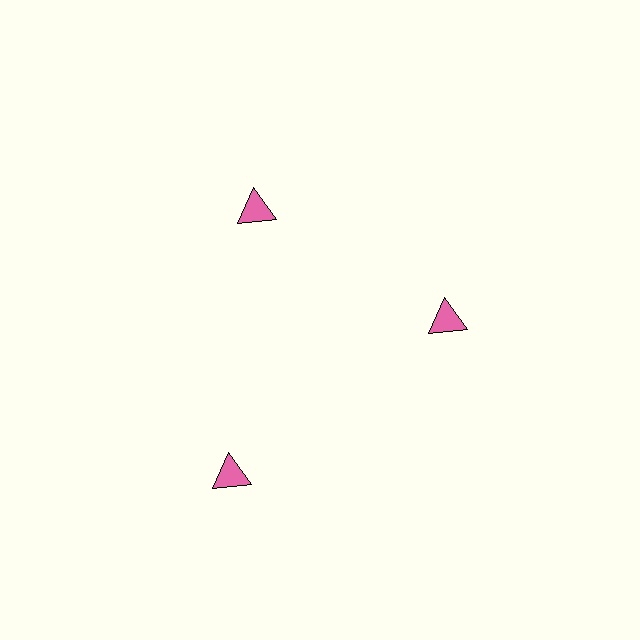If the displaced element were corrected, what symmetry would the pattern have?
It would have 3-fold rotational symmetry — the pattern would map onto itself every 120 degrees.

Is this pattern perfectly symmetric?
No. The 3 pink triangles are arranged in a ring, but one element near the 7 o'clock position is pushed outward from the center, breaking the 3-fold rotational symmetry.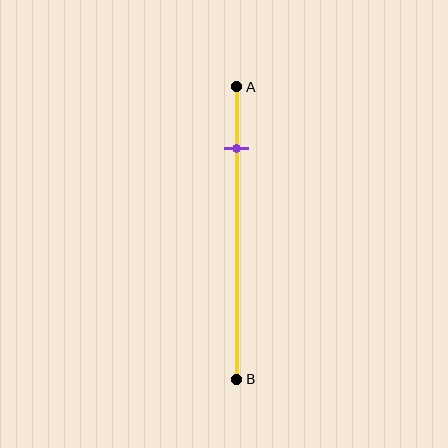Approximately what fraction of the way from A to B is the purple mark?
The purple mark is approximately 20% of the way from A to B.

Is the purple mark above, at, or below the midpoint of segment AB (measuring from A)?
The purple mark is above the midpoint of segment AB.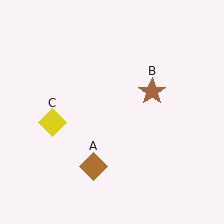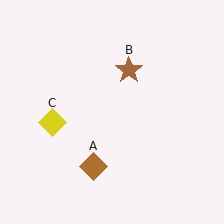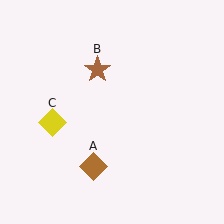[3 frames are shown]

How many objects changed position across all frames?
1 object changed position: brown star (object B).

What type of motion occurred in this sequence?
The brown star (object B) rotated counterclockwise around the center of the scene.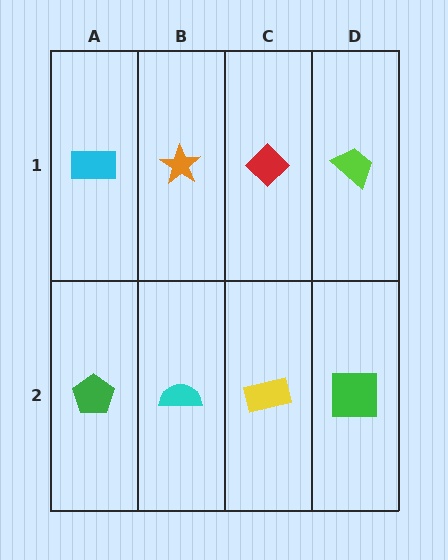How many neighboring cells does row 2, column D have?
2.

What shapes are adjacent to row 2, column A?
A cyan rectangle (row 1, column A), a cyan semicircle (row 2, column B).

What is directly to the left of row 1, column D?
A red diamond.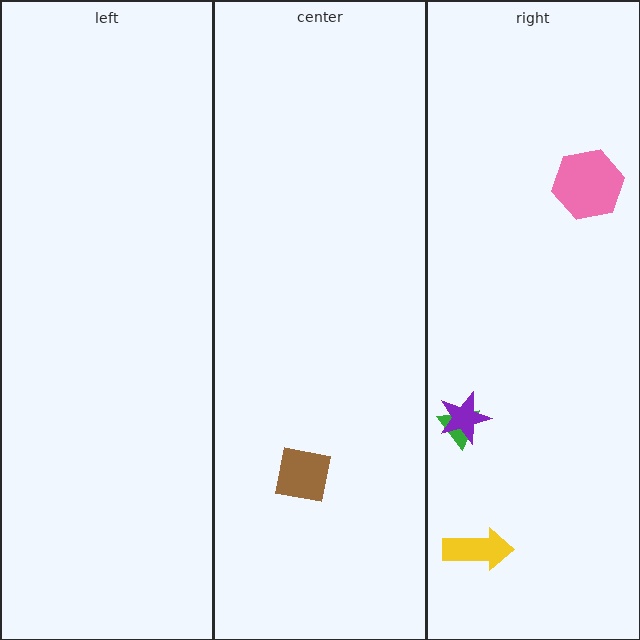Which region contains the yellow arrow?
The right region.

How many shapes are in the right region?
4.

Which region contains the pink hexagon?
The right region.